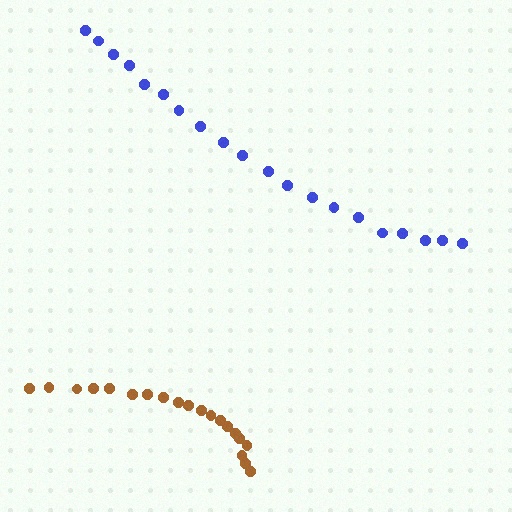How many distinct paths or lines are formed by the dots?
There are 2 distinct paths.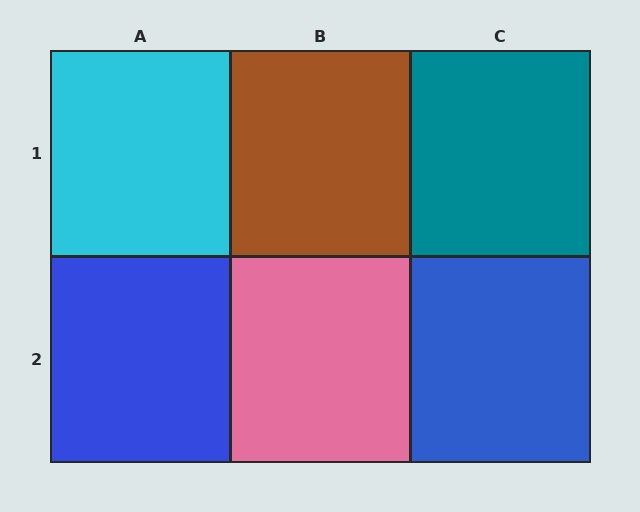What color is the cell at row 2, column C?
Blue.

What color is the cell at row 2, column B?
Pink.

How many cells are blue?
2 cells are blue.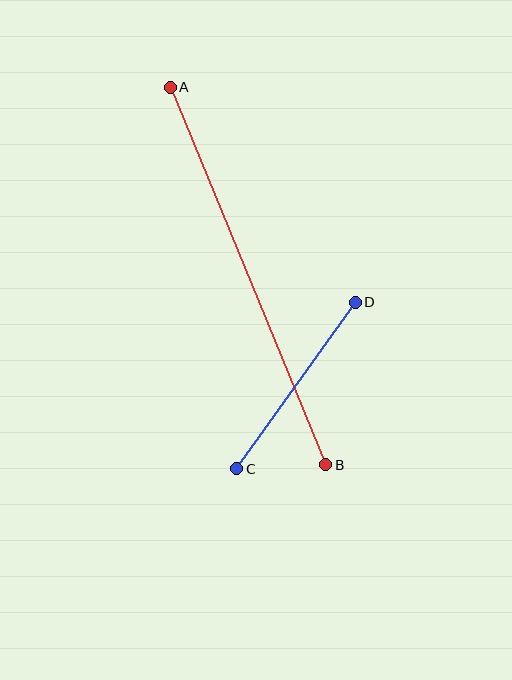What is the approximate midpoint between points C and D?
The midpoint is at approximately (296, 385) pixels.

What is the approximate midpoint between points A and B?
The midpoint is at approximately (248, 276) pixels.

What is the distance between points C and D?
The distance is approximately 204 pixels.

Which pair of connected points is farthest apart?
Points A and B are farthest apart.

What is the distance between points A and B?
The distance is approximately 409 pixels.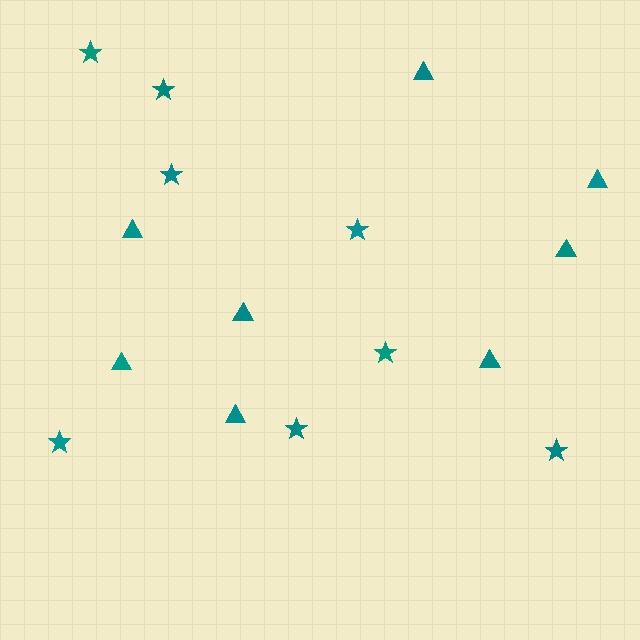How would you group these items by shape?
There are 2 groups: one group of triangles (8) and one group of stars (8).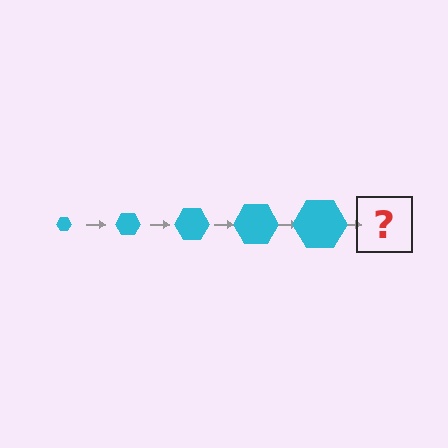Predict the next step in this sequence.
The next step is a cyan hexagon, larger than the previous one.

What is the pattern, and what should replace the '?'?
The pattern is that the hexagon gets progressively larger each step. The '?' should be a cyan hexagon, larger than the previous one.